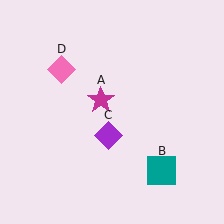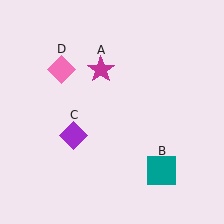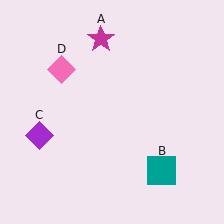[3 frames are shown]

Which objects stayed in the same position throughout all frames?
Teal square (object B) and pink diamond (object D) remained stationary.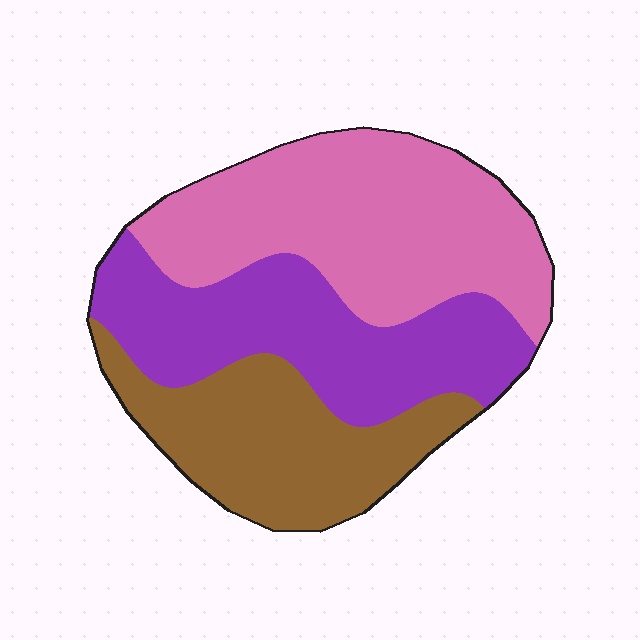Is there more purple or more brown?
Purple.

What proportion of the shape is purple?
Purple covers around 35% of the shape.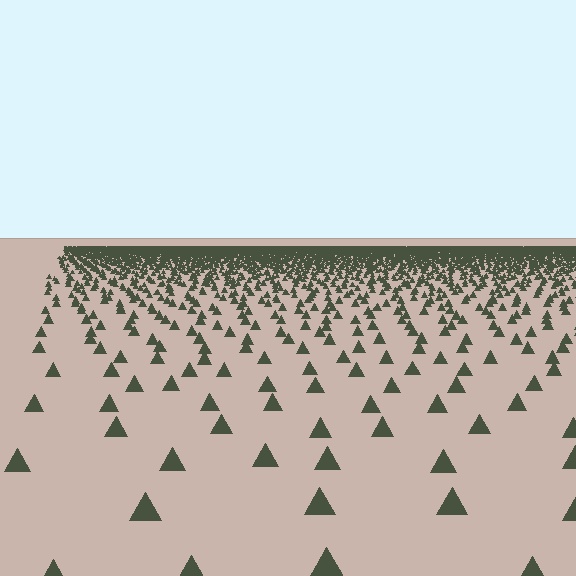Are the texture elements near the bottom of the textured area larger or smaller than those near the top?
Larger. Near the bottom, elements are closer to the viewer and appear at a bigger on-screen size.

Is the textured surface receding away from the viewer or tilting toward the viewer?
The surface is receding away from the viewer. Texture elements get smaller and denser toward the top.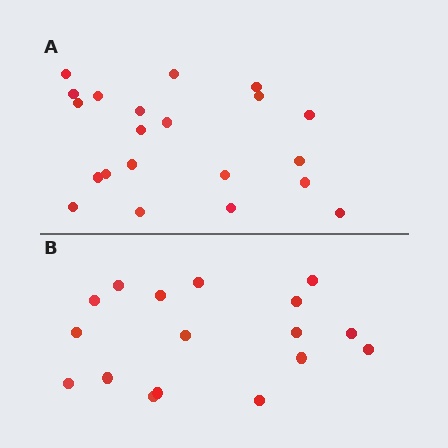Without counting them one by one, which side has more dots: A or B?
Region A (the top region) has more dots.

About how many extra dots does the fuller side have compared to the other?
Region A has about 4 more dots than region B.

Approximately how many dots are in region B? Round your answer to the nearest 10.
About 20 dots. (The exact count is 17, which rounds to 20.)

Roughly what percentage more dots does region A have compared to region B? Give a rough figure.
About 25% more.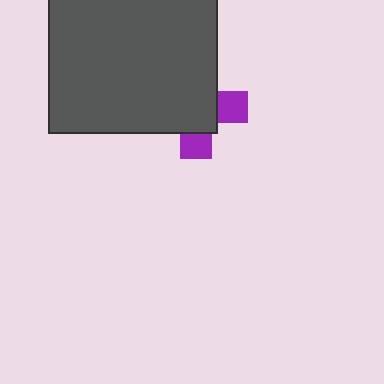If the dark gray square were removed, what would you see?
You would see the complete purple cross.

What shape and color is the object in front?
The object in front is a dark gray square.